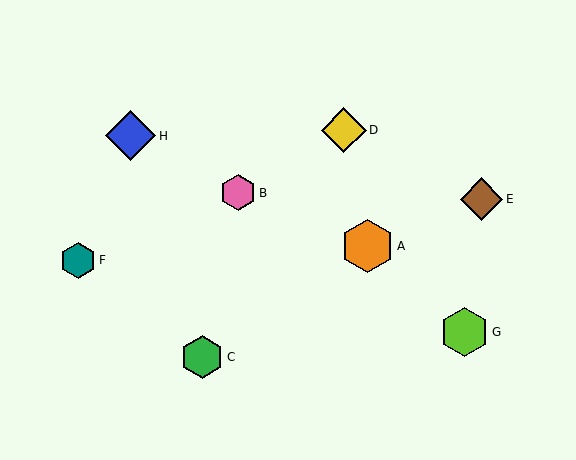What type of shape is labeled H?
Shape H is a blue diamond.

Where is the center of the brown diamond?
The center of the brown diamond is at (481, 199).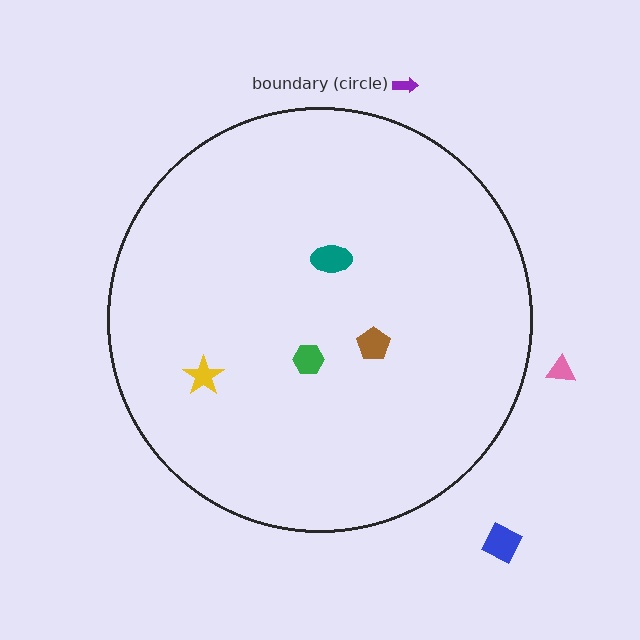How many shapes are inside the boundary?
4 inside, 3 outside.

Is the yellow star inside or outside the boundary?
Inside.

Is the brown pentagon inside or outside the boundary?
Inside.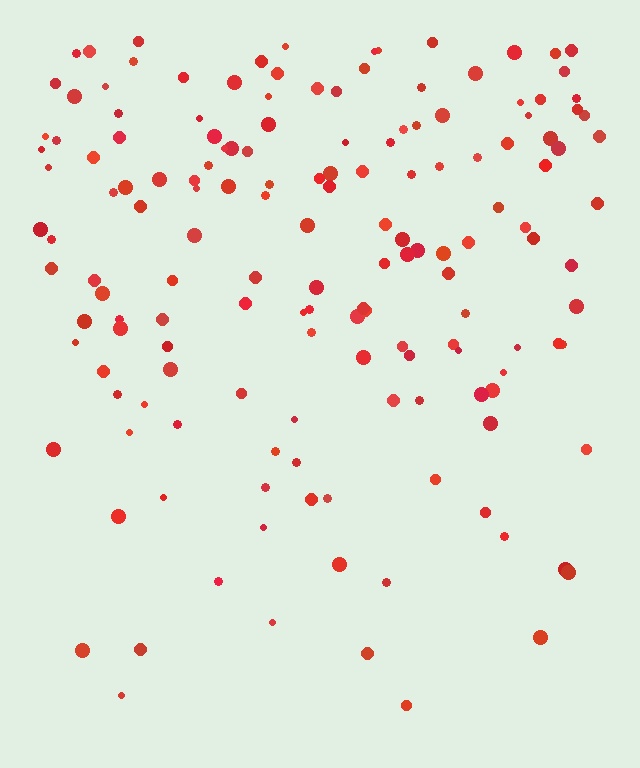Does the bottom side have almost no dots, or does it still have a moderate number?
Still a moderate number, just noticeably fewer than the top.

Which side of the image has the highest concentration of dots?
The top.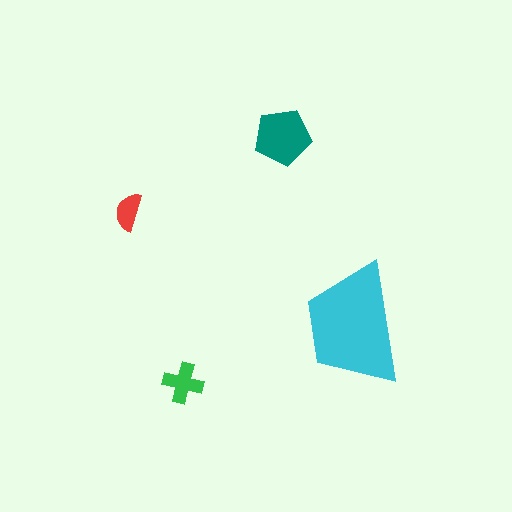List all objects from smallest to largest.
The red semicircle, the green cross, the teal pentagon, the cyan trapezoid.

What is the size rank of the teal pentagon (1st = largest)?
2nd.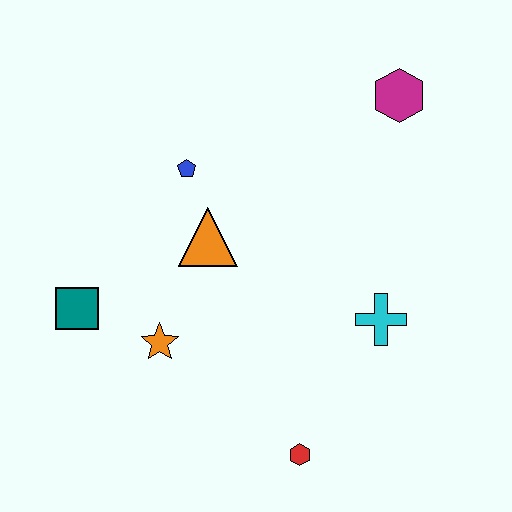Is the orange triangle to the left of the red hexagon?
Yes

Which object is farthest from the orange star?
The magenta hexagon is farthest from the orange star.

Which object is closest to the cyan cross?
The red hexagon is closest to the cyan cross.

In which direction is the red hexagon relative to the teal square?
The red hexagon is to the right of the teal square.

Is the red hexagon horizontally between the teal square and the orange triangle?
No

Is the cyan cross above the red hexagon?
Yes